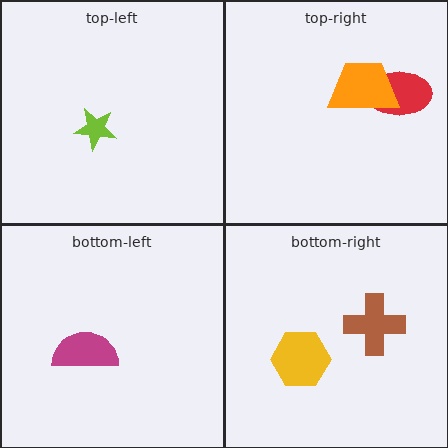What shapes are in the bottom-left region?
The magenta semicircle.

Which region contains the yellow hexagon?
The bottom-right region.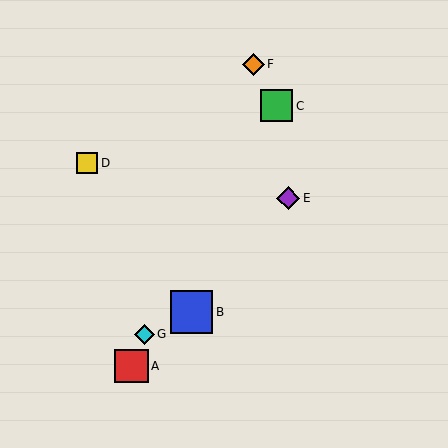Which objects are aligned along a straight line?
Objects A, F, G are aligned along a straight line.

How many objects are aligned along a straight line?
3 objects (A, F, G) are aligned along a straight line.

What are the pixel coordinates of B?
Object B is at (191, 312).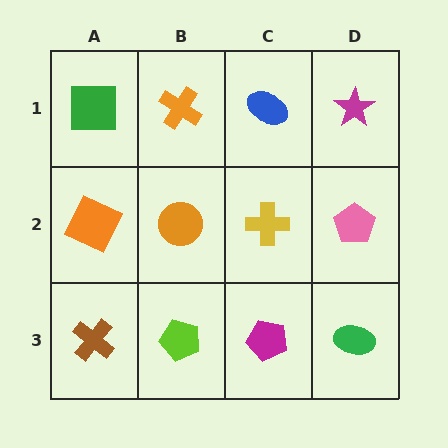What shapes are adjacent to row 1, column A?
An orange square (row 2, column A), an orange cross (row 1, column B).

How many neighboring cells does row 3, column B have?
3.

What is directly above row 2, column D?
A magenta star.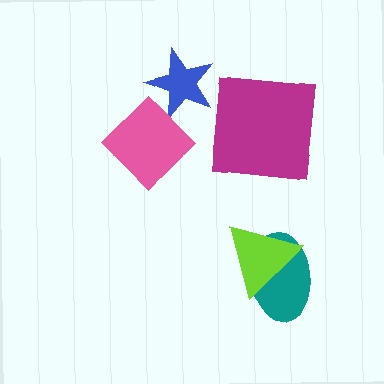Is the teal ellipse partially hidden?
Yes, it is partially covered by another shape.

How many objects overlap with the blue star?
0 objects overlap with the blue star.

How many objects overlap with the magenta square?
0 objects overlap with the magenta square.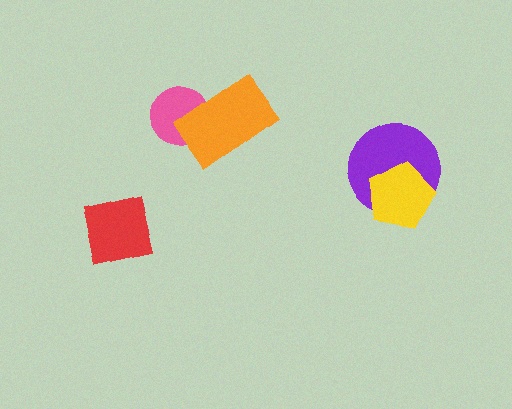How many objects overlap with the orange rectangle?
1 object overlaps with the orange rectangle.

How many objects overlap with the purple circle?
1 object overlaps with the purple circle.